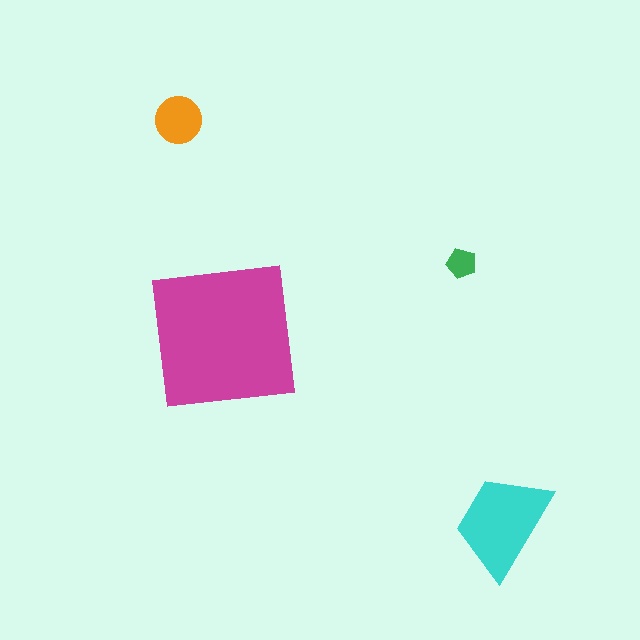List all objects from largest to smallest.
The magenta square, the cyan trapezoid, the orange circle, the green pentagon.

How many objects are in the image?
There are 4 objects in the image.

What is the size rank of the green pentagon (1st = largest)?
4th.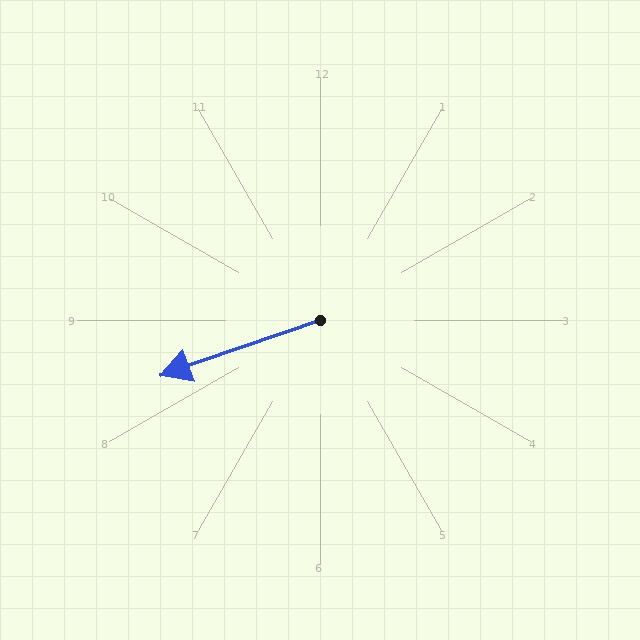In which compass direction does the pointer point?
West.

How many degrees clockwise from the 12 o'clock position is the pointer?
Approximately 251 degrees.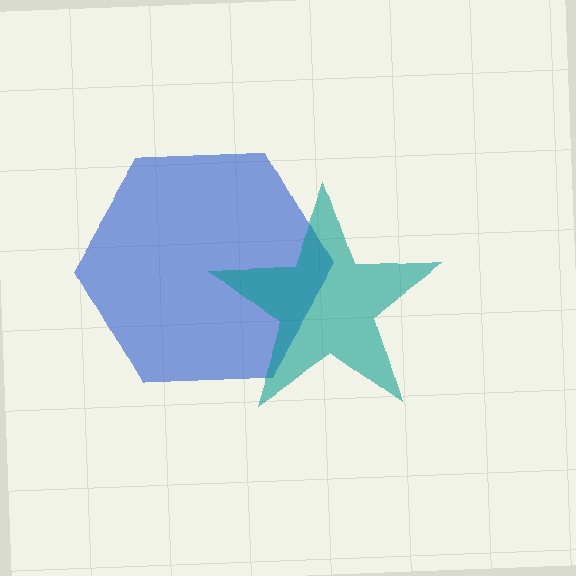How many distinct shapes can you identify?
There are 2 distinct shapes: a blue hexagon, a teal star.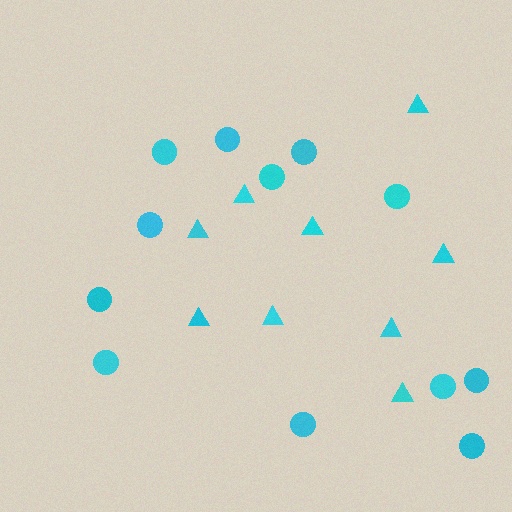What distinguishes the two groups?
There are 2 groups: one group of circles (12) and one group of triangles (9).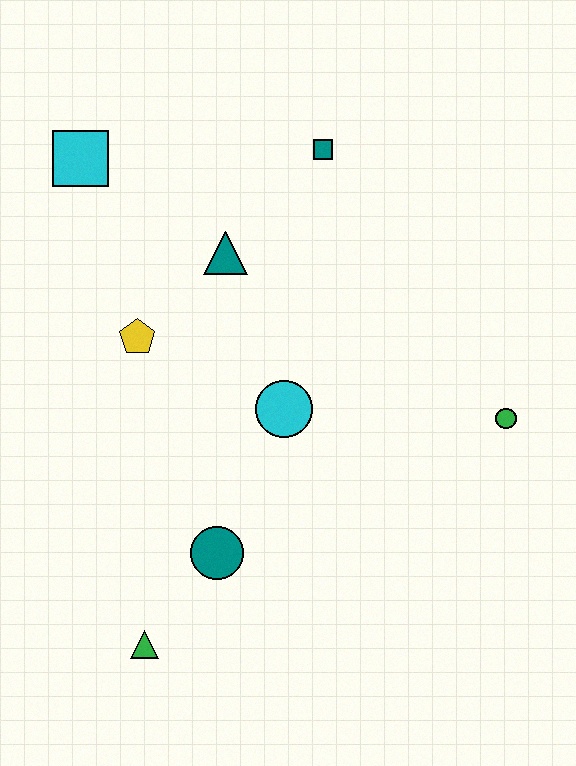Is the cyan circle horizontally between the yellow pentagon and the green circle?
Yes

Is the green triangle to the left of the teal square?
Yes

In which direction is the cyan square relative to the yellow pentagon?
The cyan square is above the yellow pentagon.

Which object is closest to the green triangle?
The teal circle is closest to the green triangle.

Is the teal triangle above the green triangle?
Yes